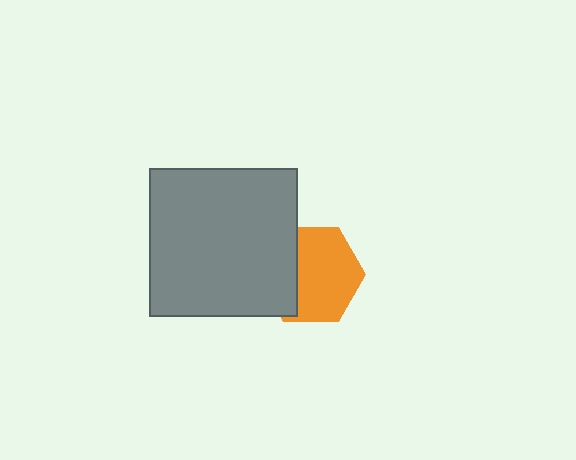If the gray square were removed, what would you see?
You would see the complete orange hexagon.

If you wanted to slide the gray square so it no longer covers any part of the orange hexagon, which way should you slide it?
Slide it left — that is the most direct way to separate the two shapes.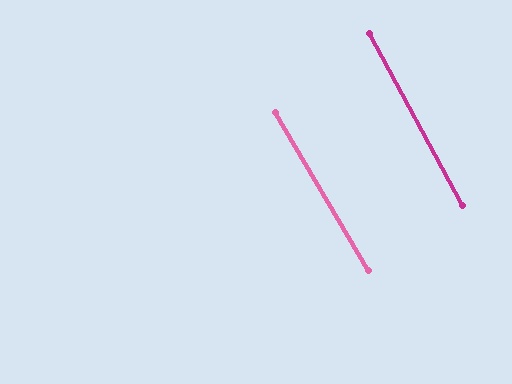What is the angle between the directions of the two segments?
Approximately 2 degrees.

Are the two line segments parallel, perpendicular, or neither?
Parallel — their directions differ by only 1.9°.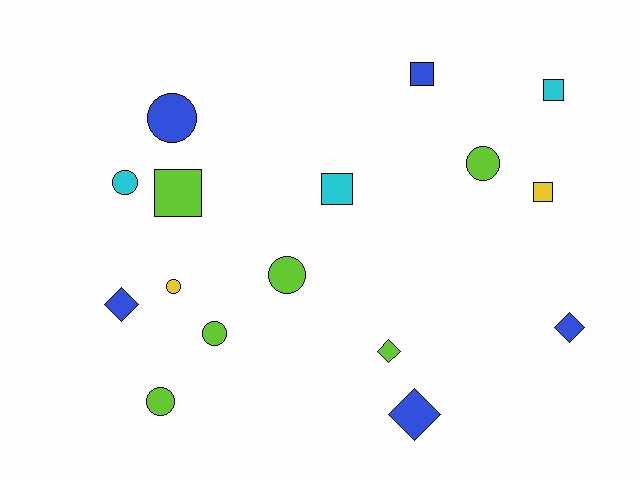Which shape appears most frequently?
Circle, with 7 objects.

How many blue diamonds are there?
There are 3 blue diamonds.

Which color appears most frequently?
Lime, with 6 objects.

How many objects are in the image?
There are 16 objects.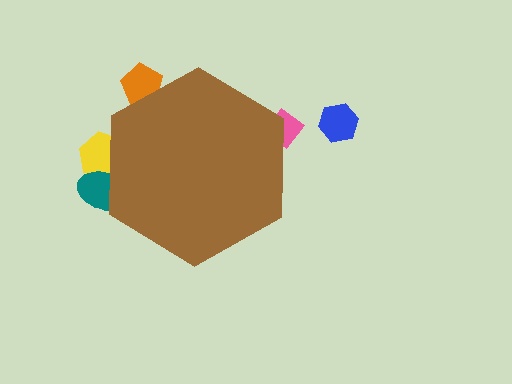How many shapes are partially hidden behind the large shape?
4 shapes are partially hidden.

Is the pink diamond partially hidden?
Yes, the pink diamond is partially hidden behind the brown hexagon.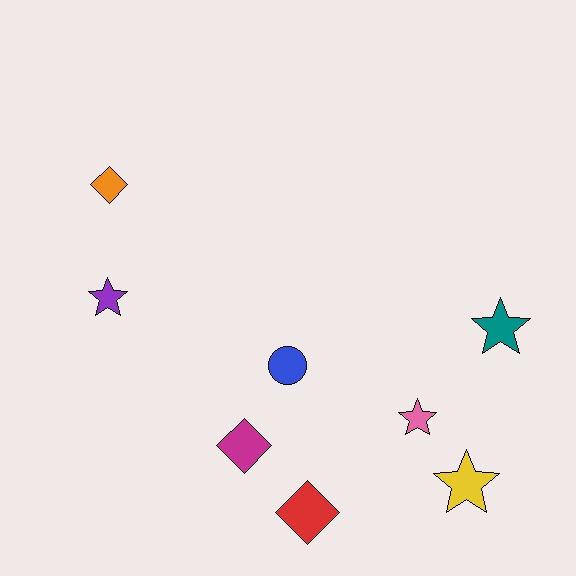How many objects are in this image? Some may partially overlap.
There are 8 objects.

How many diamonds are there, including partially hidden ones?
There are 3 diamonds.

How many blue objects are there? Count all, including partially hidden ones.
There is 1 blue object.